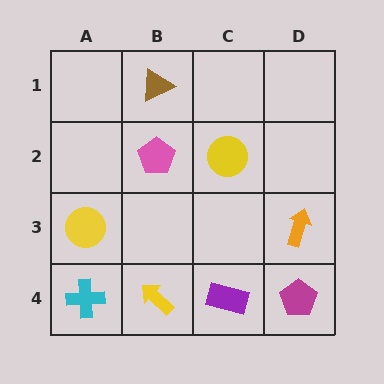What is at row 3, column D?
An orange arrow.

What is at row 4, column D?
A magenta pentagon.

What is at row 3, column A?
A yellow circle.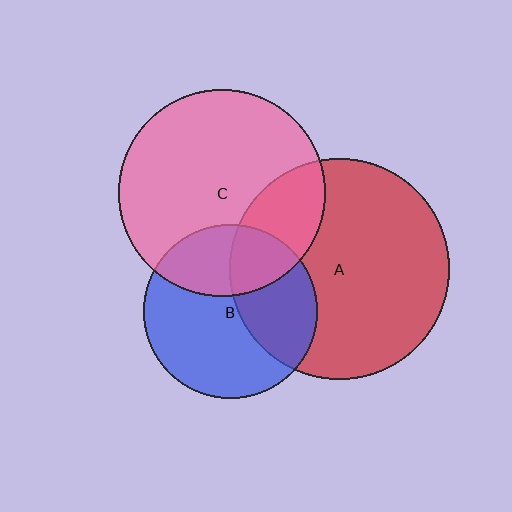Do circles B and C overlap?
Yes.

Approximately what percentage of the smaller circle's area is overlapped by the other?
Approximately 30%.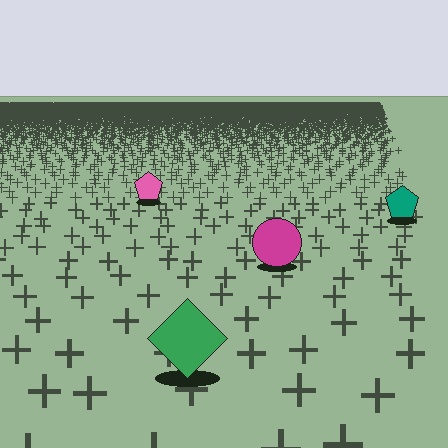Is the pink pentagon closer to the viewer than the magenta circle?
No. The magenta circle is closer — you can tell from the texture gradient: the ground texture is coarser near it.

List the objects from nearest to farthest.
From nearest to farthest: the green diamond, the magenta circle, the teal pentagon, the pink pentagon.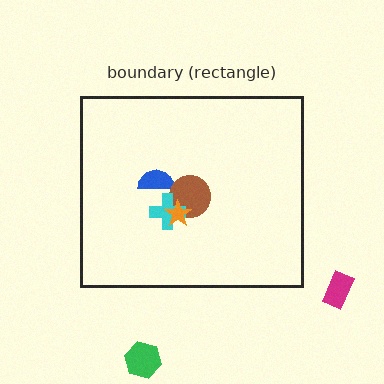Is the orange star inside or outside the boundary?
Inside.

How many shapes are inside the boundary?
4 inside, 2 outside.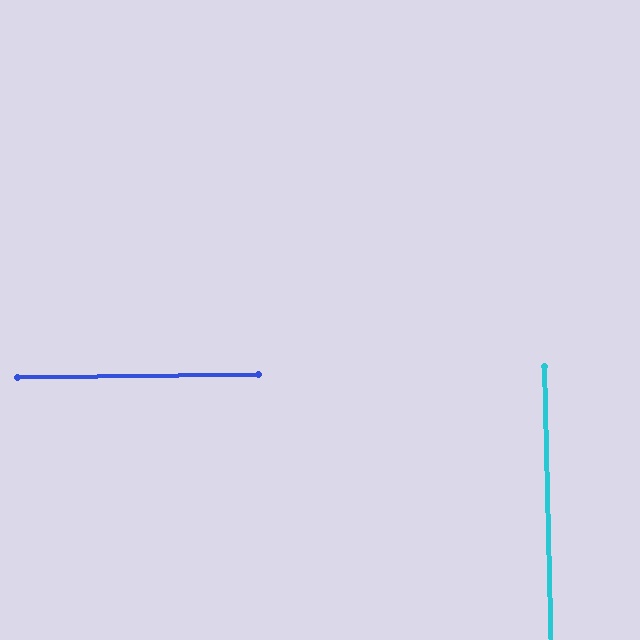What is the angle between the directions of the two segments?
Approximately 89 degrees.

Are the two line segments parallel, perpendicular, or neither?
Perpendicular — they meet at approximately 89°.